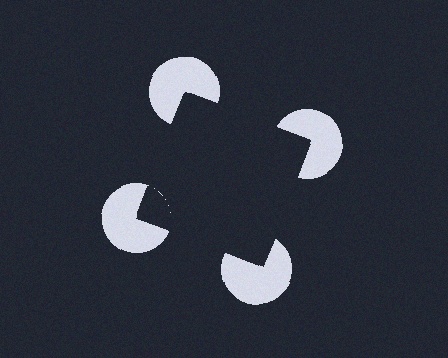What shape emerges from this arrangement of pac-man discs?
An illusory square — its edges are inferred from the aligned wedge cuts in the pac-man discs, not physically drawn.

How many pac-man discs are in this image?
There are 4 — one at each vertex of the illusory square.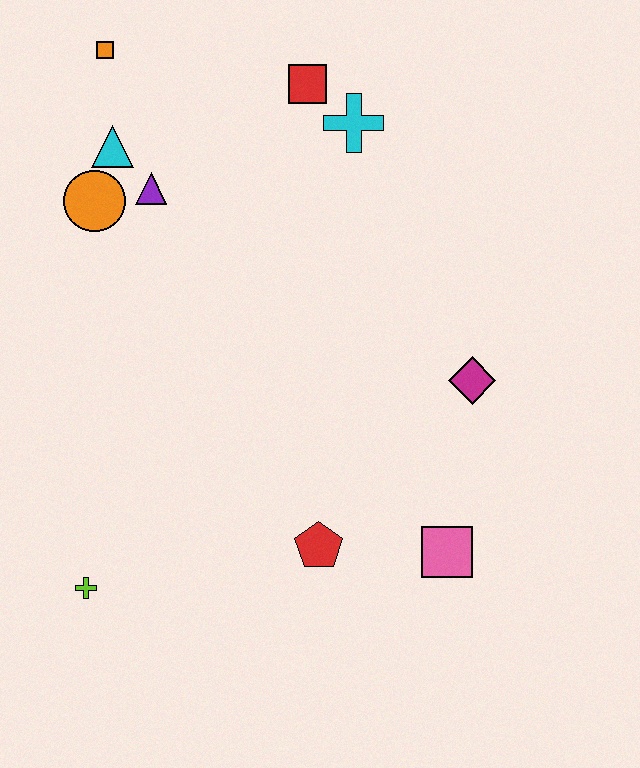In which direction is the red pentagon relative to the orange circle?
The red pentagon is below the orange circle.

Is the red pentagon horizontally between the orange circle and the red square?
No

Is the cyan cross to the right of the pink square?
No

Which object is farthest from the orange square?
The pink square is farthest from the orange square.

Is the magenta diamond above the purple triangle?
No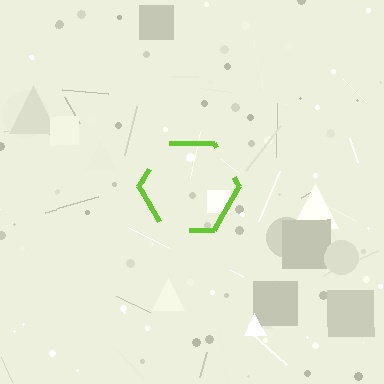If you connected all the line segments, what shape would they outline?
They would outline a hexagon.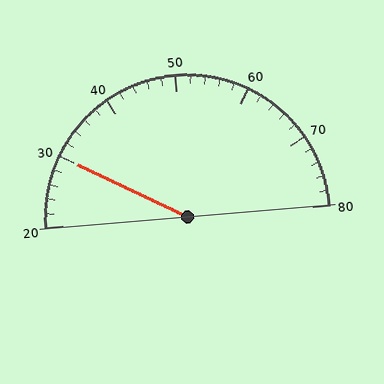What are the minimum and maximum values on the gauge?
The gauge ranges from 20 to 80.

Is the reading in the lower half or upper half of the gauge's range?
The reading is in the lower half of the range (20 to 80).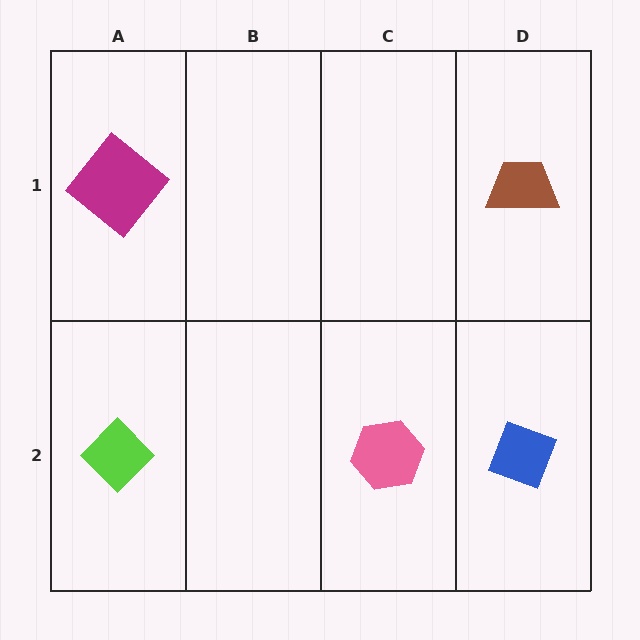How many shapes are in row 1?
2 shapes.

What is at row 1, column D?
A brown trapezoid.